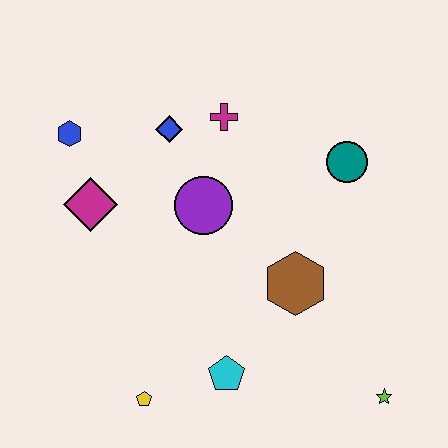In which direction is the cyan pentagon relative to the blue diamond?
The cyan pentagon is below the blue diamond.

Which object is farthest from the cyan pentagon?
The blue hexagon is farthest from the cyan pentagon.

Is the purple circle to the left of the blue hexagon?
No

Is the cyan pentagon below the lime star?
No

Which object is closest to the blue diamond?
The magenta cross is closest to the blue diamond.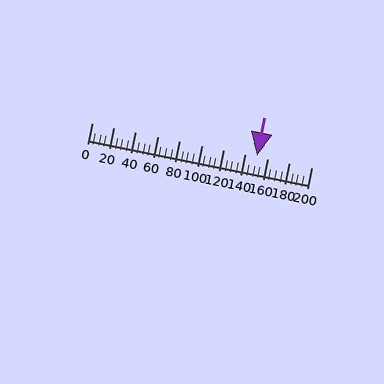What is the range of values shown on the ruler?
The ruler shows values from 0 to 200.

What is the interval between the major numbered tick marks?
The major tick marks are spaced 20 units apart.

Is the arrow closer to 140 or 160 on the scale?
The arrow is closer to 160.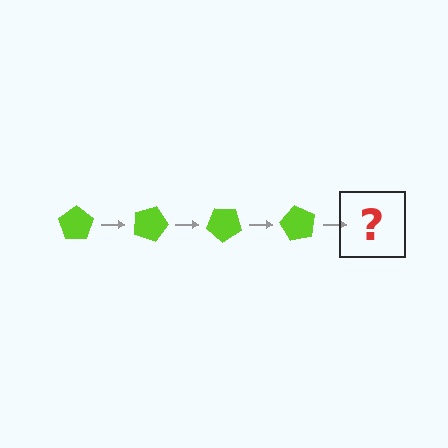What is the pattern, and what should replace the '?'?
The pattern is that the pentagon rotates 20 degrees each step. The '?' should be a lime pentagon rotated 80 degrees.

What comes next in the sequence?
The next element should be a lime pentagon rotated 80 degrees.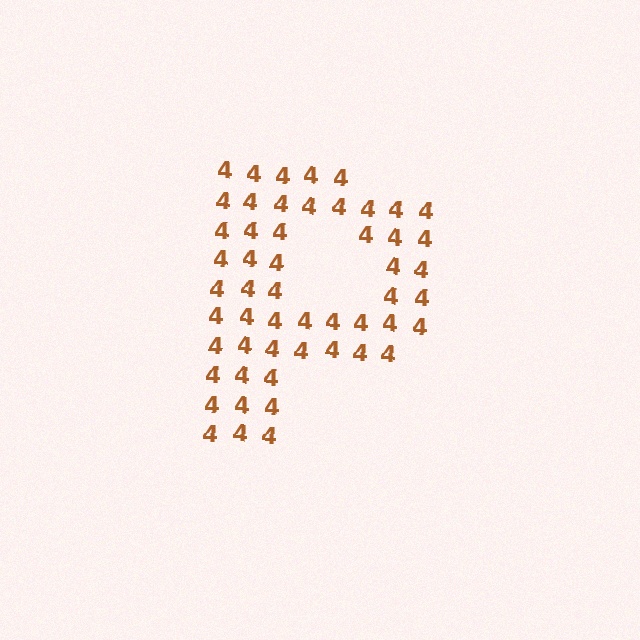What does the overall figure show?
The overall figure shows the letter P.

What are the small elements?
The small elements are digit 4's.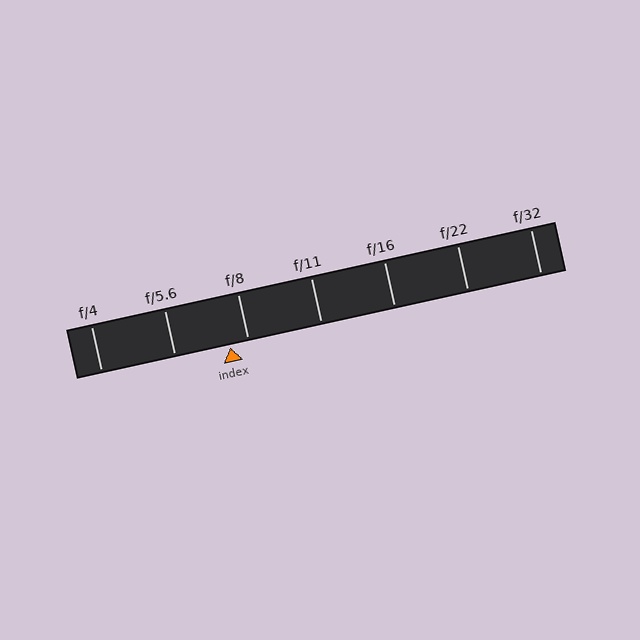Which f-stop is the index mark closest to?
The index mark is closest to f/8.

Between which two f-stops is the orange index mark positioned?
The index mark is between f/5.6 and f/8.